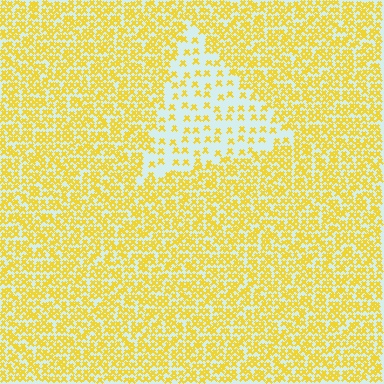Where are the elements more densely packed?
The elements are more densely packed outside the triangle boundary.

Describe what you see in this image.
The image contains small yellow elements arranged at two different densities. A triangle-shaped region is visible where the elements are less densely packed than the surrounding area.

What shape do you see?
I see a triangle.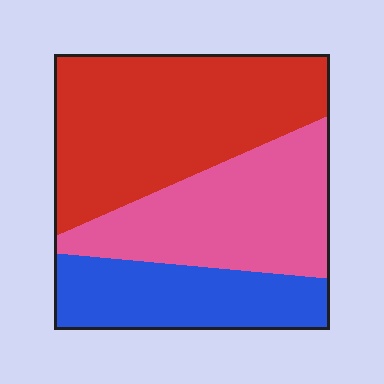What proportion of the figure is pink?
Pink takes up about one third (1/3) of the figure.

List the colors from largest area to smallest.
From largest to smallest: red, pink, blue.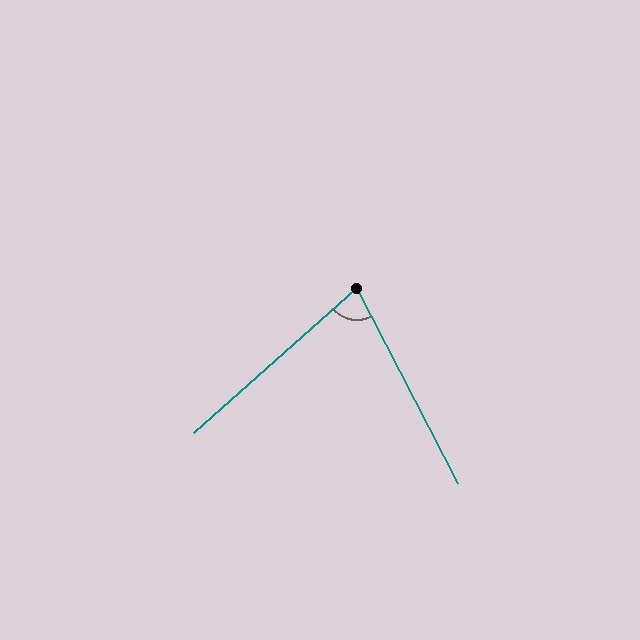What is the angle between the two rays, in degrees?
Approximately 76 degrees.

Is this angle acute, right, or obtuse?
It is acute.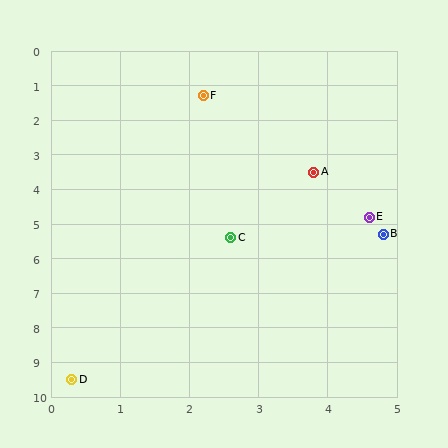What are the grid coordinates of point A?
Point A is at approximately (3.8, 3.5).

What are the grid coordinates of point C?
Point C is at approximately (2.6, 5.4).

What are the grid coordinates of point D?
Point D is at approximately (0.3, 9.5).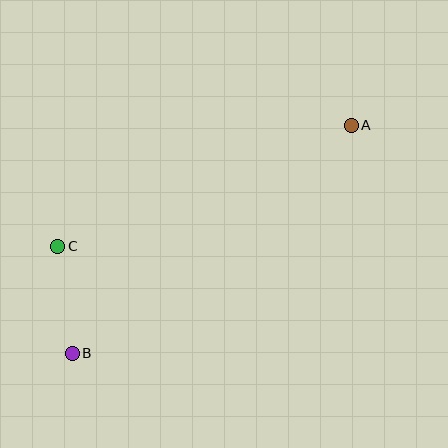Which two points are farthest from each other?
Points A and B are farthest from each other.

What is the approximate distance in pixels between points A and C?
The distance between A and C is approximately 318 pixels.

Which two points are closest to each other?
Points B and C are closest to each other.